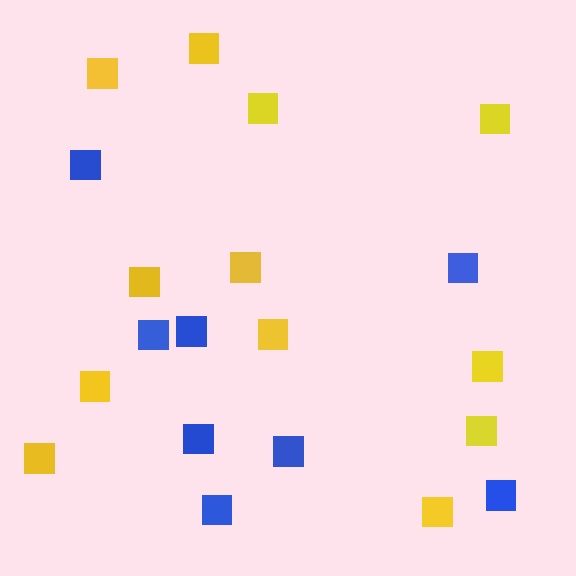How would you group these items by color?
There are 2 groups: one group of blue squares (8) and one group of yellow squares (12).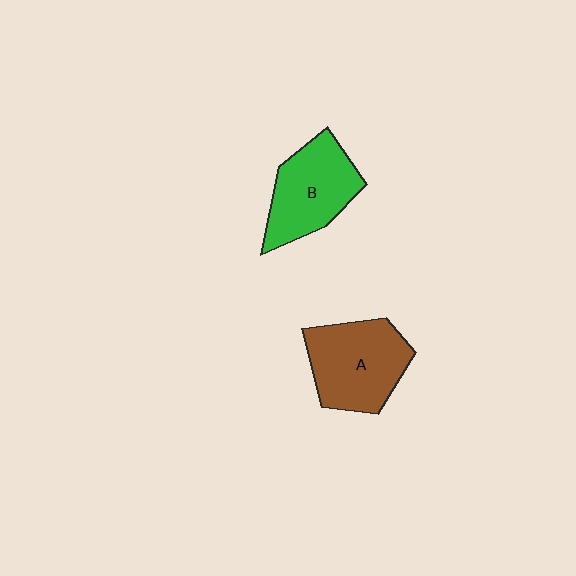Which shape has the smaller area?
Shape B (green).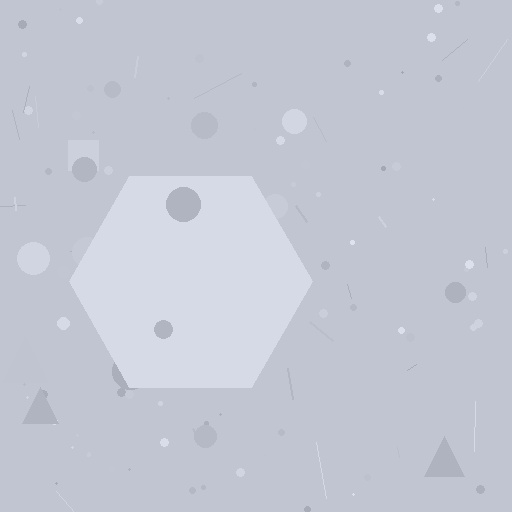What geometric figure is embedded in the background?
A hexagon is embedded in the background.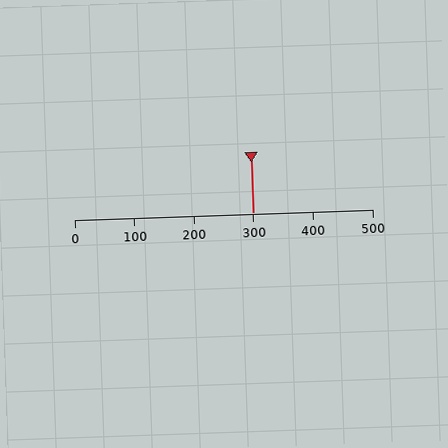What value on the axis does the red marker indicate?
The marker indicates approximately 300.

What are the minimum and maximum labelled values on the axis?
The axis runs from 0 to 500.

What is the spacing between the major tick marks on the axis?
The major ticks are spaced 100 apart.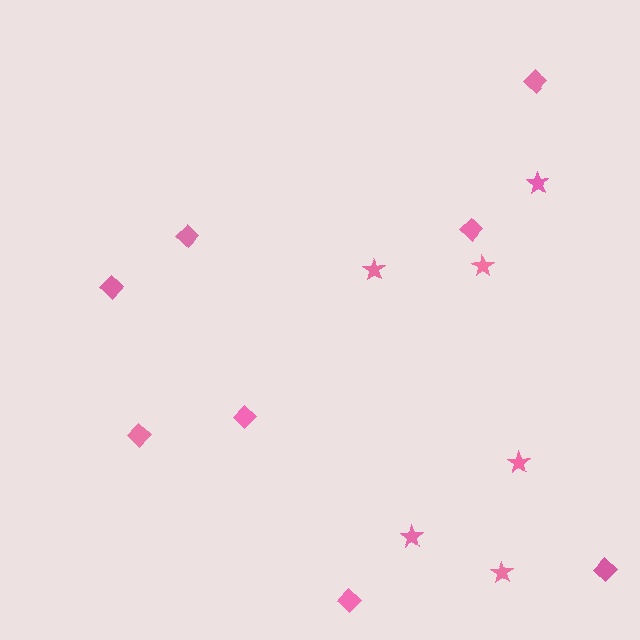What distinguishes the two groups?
There are 2 groups: one group of diamonds (8) and one group of stars (6).